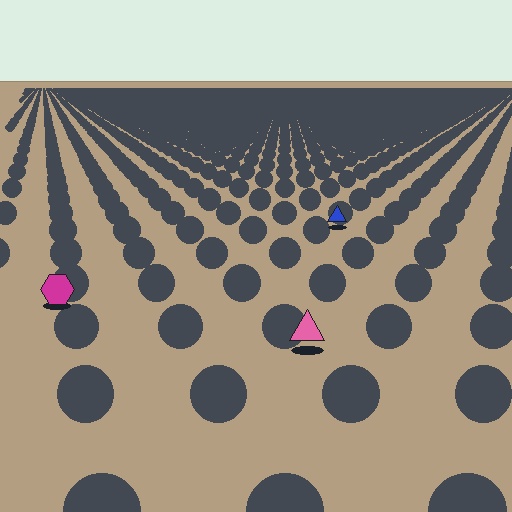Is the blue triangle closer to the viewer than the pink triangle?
No. The pink triangle is closer — you can tell from the texture gradient: the ground texture is coarser near it.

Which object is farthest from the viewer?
The blue triangle is farthest from the viewer. It appears smaller and the ground texture around it is denser.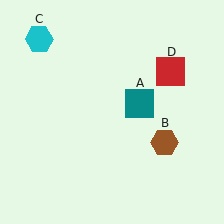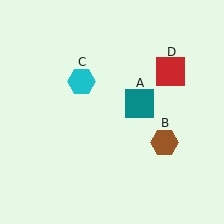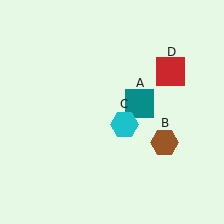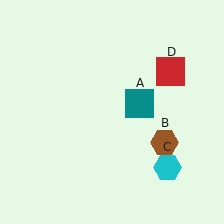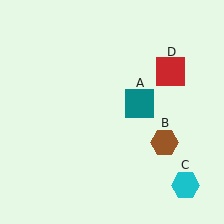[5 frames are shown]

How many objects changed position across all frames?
1 object changed position: cyan hexagon (object C).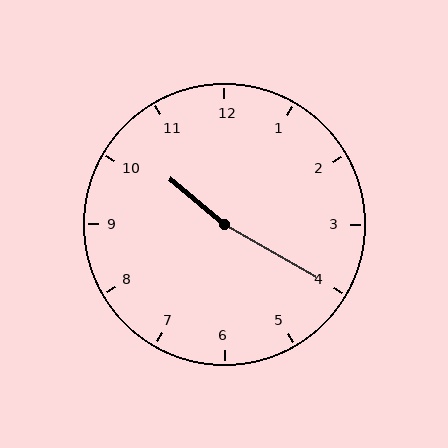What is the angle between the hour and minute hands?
Approximately 170 degrees.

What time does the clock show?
10:20.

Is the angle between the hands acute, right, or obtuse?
It is obtuse.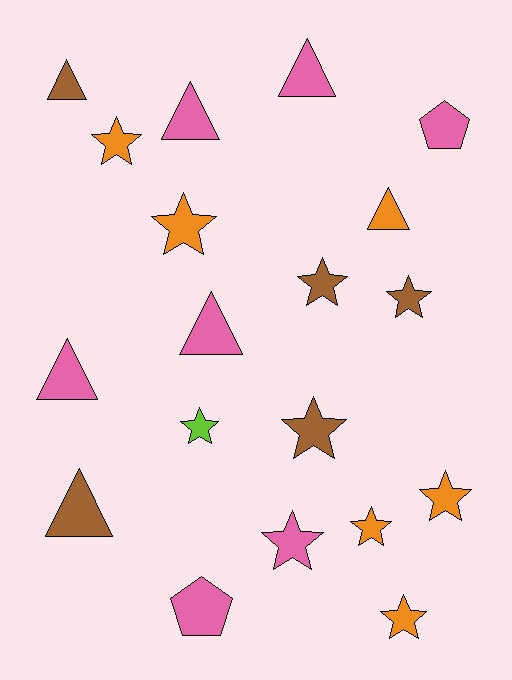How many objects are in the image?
There are 19 objects.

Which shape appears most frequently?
Star, with 10 objects.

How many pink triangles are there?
There are 4 pink triangles.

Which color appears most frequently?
Pink, with 7 objects.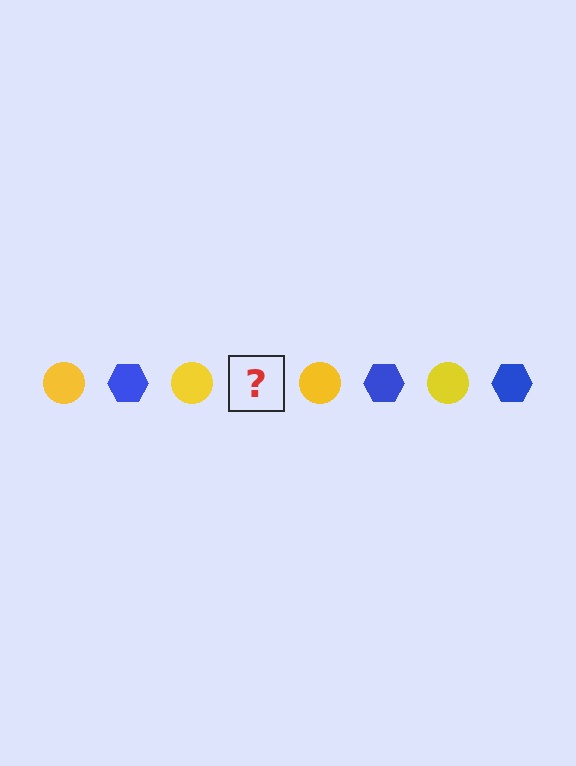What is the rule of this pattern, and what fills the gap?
The rule is that the pattern alternates between yellow circle and blue hexagon. The gap should be filled with a blue hexagon.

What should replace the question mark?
The question mark should be replaced with a blue hexagon.